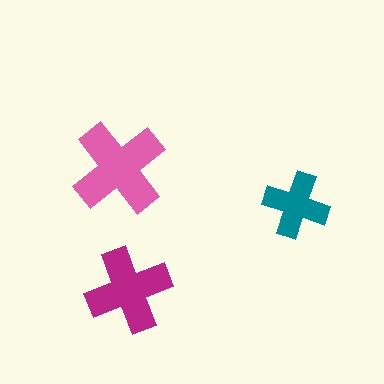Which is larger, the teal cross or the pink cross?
The pink one.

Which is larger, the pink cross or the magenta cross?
The pink one.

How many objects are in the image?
There are 3 objects in the image.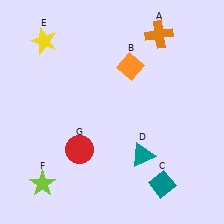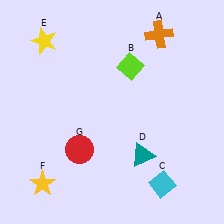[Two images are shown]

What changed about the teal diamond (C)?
In Image 1, C is teal. In Image 2, it changed to cyan.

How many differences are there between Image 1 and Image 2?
There are 3 differences between the two images.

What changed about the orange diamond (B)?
In Image 1, B is orange. In Image 2, it changed to lime.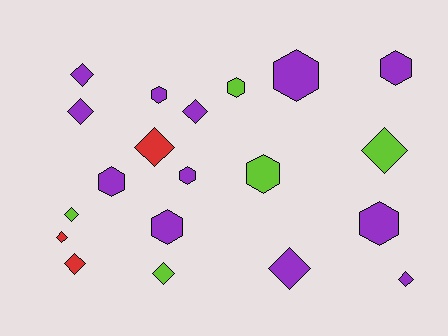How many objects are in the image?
There are 20 objects.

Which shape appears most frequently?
Diamond, with 11 objects.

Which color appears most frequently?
Purple, with 12 objects.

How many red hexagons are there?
There are no red hexagons.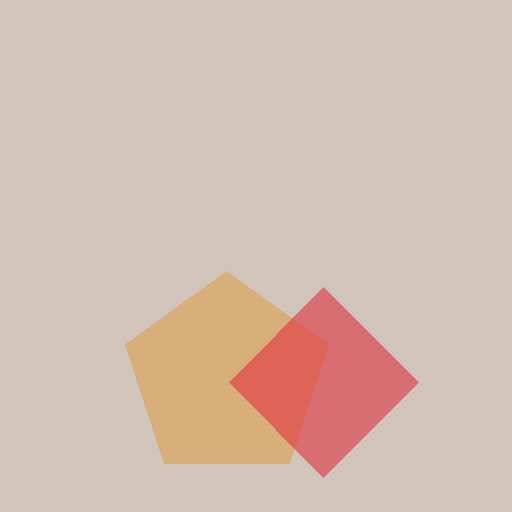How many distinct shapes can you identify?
There are 2 distinct shapes: an orange pentagon, a red diamond.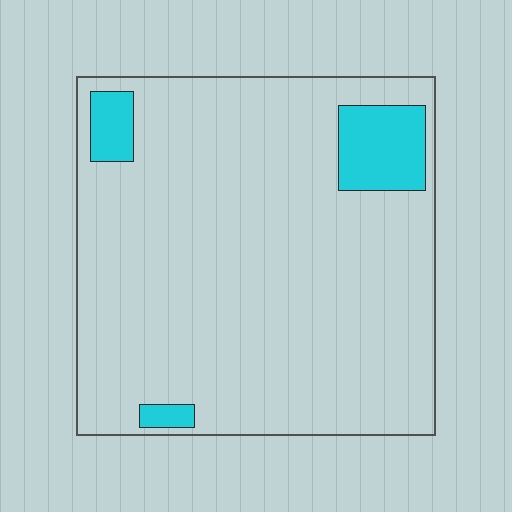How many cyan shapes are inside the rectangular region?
3.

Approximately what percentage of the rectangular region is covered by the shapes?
Approximately 10%.